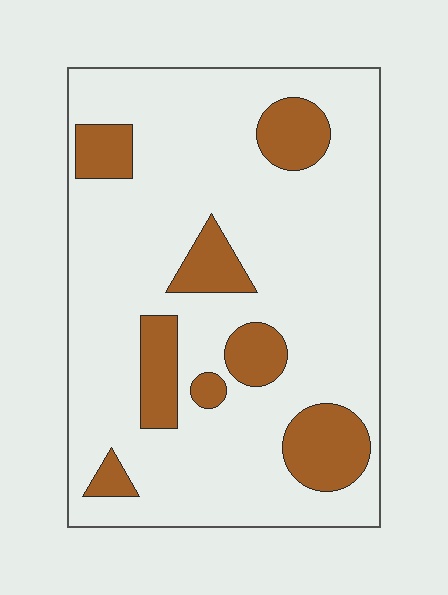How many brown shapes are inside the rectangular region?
8.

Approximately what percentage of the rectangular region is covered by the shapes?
Approximately 20%.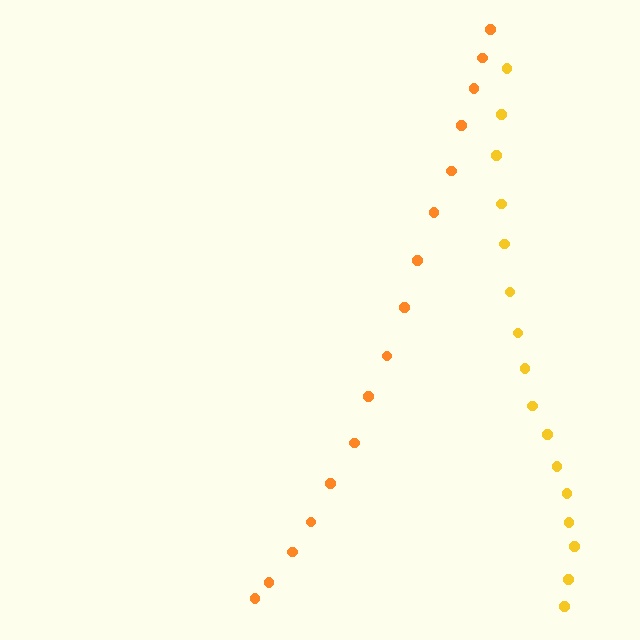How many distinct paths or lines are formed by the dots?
There are 2 distinct paths.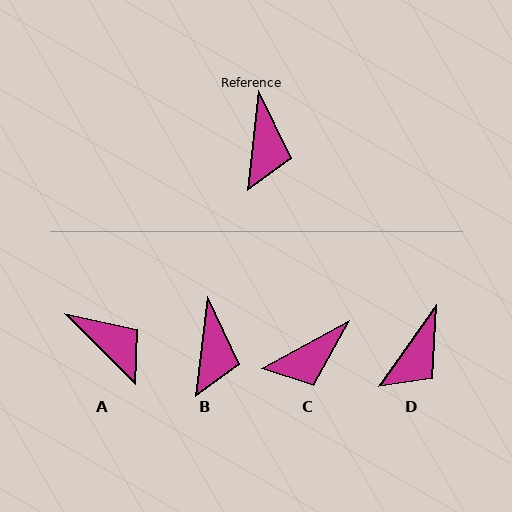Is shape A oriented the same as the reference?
No, it is off by about 52 degrees.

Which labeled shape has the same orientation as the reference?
B.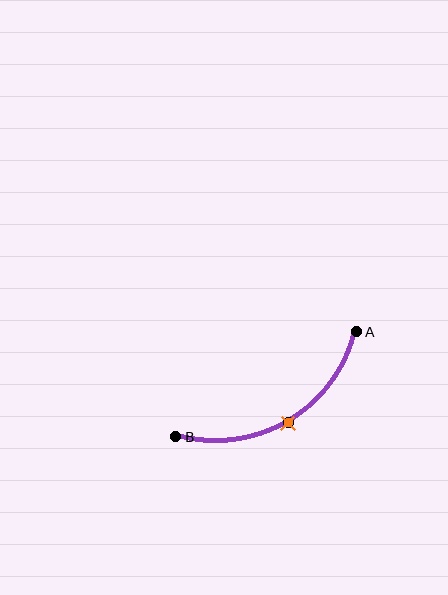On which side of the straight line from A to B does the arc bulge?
The arc bulges below the straight line connecting A and B.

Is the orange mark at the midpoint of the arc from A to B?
Yes. The orange mark lies on the arc at equal arc-length from both A and B — it is the arc midpoint.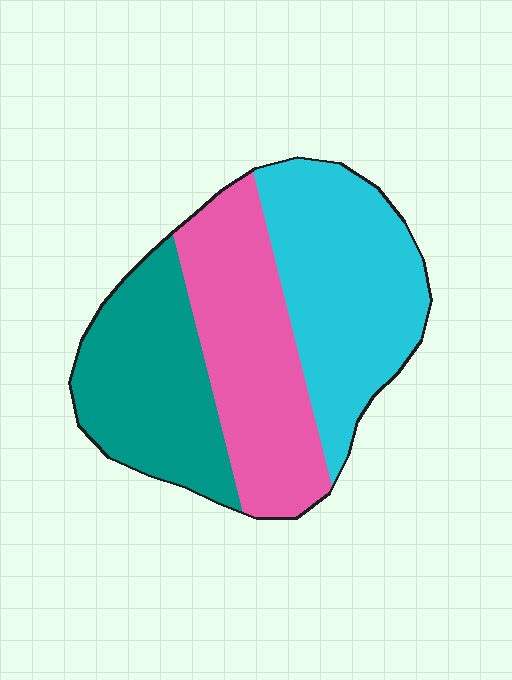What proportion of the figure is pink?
Pink takes up about one third (1/3) of the figure.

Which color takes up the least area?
Teal, at roughly 30%.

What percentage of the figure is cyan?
Cyan covers about 35% of the figure.